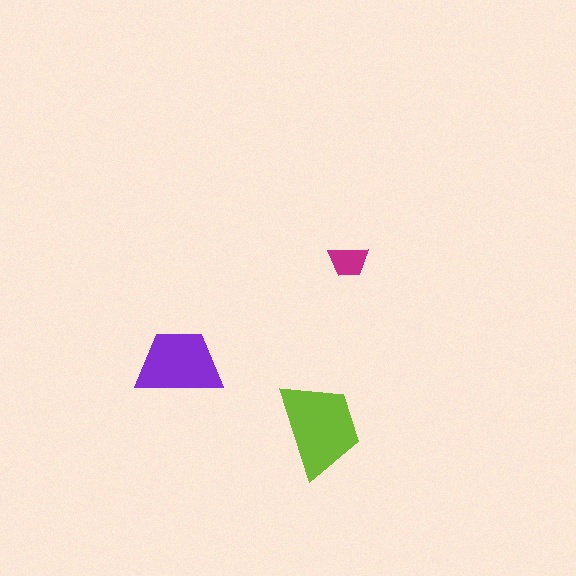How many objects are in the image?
There are 3 objects in the image.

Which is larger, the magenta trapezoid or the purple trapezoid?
The purple one.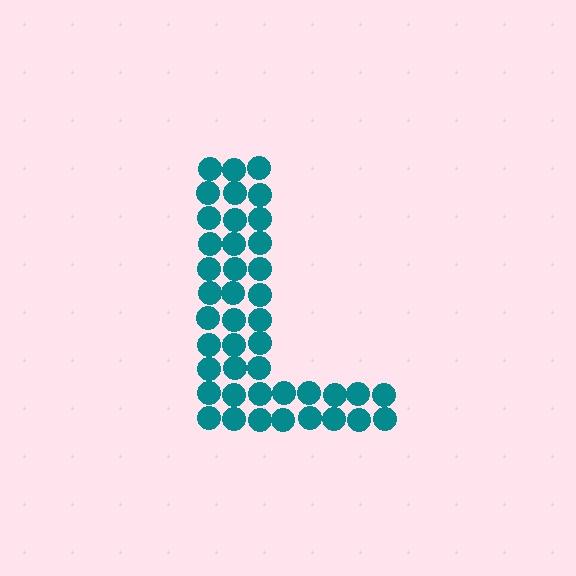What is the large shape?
The large shape is the letter L.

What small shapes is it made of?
It is made of small circles.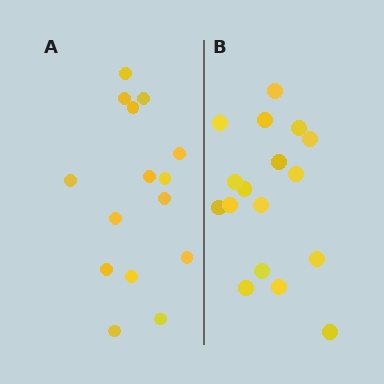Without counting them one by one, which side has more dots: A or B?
Region B (the right region) has more dots.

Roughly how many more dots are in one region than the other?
Region B has just a few more — roughly 2 or 3 more dots than region A.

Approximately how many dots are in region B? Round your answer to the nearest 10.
About 20 dots. (The exact count is 17, which rounds to 20.)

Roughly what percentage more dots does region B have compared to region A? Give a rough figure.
About 15% more.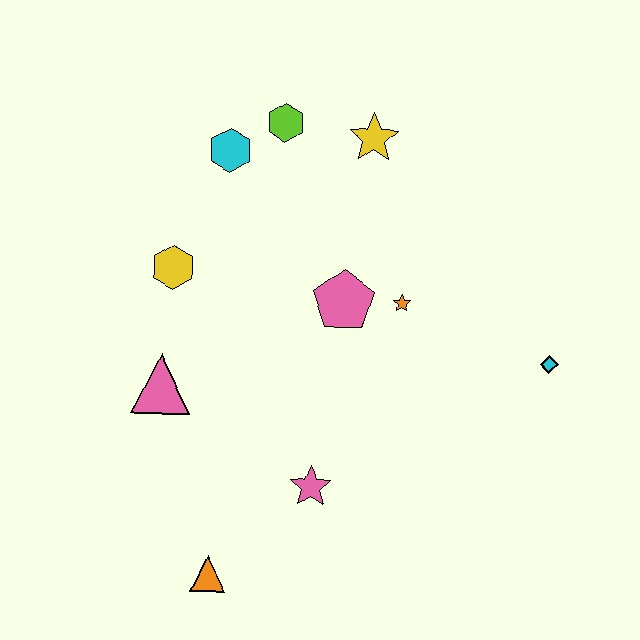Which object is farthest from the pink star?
The lime hexagon is farthest from the pink star.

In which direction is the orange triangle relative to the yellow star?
The orange triangle is below the yellow star.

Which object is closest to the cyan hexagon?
The lime hexagon is closest to the cyan hexagon.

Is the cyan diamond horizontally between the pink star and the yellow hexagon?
No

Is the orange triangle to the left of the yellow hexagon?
No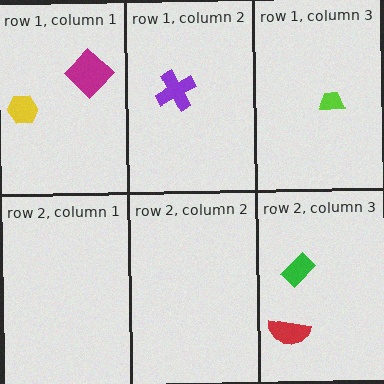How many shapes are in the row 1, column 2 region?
1.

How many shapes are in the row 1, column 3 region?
1.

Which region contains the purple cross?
The row 1, column 2 region.